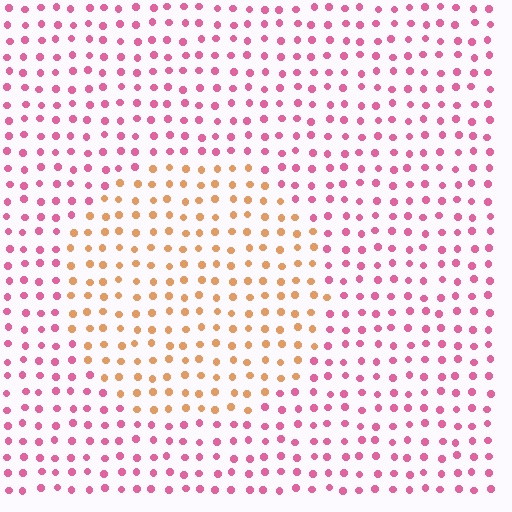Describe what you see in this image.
The image is filled with small pink elements in a uniform arrangement. A circle-shaped region is visible where the elements are tinted to a slightly different hue, forming a subtle color boundary.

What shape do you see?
I see a circle.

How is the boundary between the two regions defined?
The boundary is defined purely by a slight shift in hue (about 56 degrees). Spacing, size, and orientation are identical on both sides.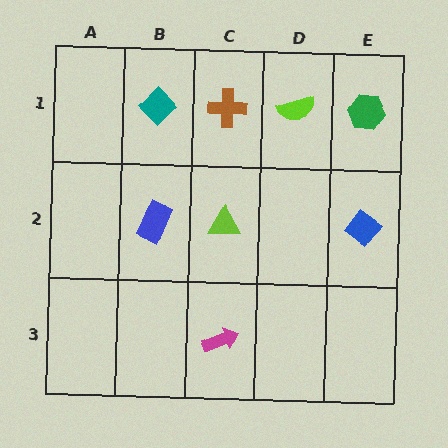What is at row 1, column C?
A brown cross.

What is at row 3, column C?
A magenta arrow.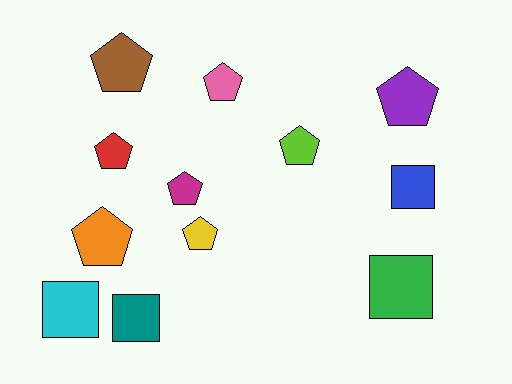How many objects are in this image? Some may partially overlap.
There are 12 objects.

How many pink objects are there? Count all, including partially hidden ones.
There is 1 pink object.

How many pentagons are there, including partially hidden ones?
There are 8 pentagons.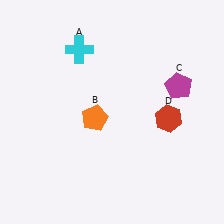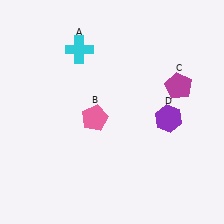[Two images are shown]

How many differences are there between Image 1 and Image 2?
There are 2 differences between the two images.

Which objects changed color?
B changed from orange to pink. D changed from red to purple.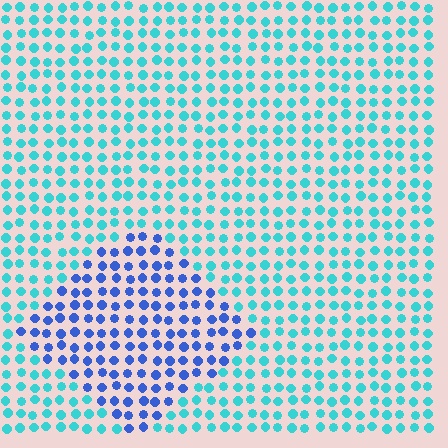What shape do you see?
I see a diamond.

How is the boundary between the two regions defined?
The boundary is defined purely by a slight shift in hue (about 45 degrees). Spacing, size, and orientation are identical on both sides.